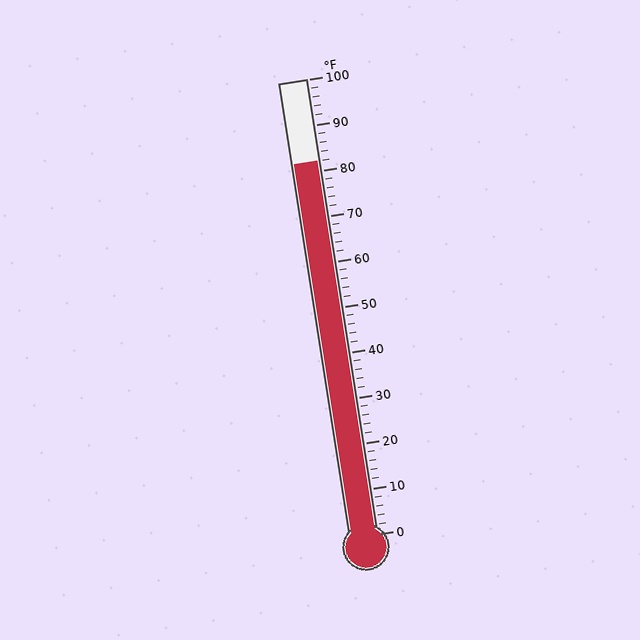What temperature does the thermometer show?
The thermometer shows approximately 82°F.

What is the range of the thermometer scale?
The thermometer scale ranges from 0°F to 100°F.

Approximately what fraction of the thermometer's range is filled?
The thermometer is filled to approximately 80% of its range.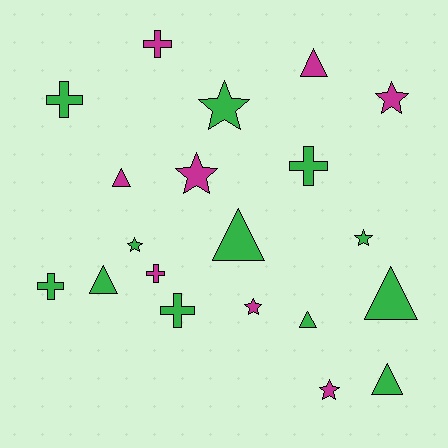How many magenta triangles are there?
There are 2 magenta triangles.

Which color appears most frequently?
Green, with 12 objects.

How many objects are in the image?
There are 20 objects.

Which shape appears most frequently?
Triangle, with 7 objects.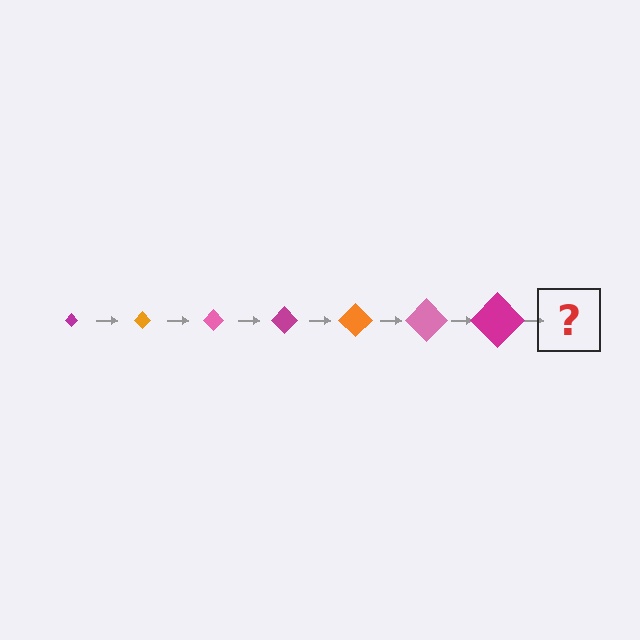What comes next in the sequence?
The next element should be an orange diamond, larger than the previous one.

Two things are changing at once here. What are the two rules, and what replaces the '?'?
The two rules are that the diamond grows larger each step and the color cycles through magenta, orange, and pink. The '?' should be an orange diamond, larger than the previous one.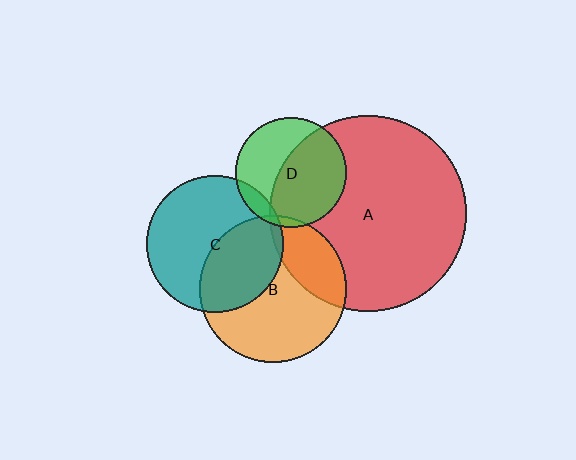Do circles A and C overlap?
Yes.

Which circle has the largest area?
Circle A (red).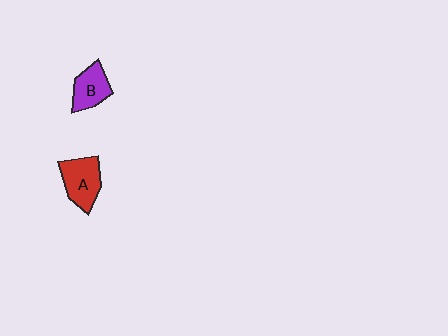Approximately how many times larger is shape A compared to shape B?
Approximately 1.2 times.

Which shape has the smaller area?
Shape B (purple).